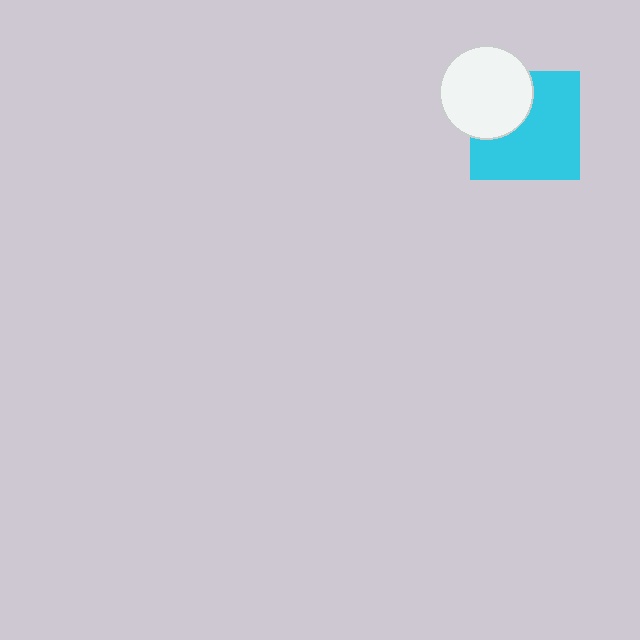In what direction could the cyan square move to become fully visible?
The cyan square could move toward the lower-right. That would shift it out from behind the white circle entirely.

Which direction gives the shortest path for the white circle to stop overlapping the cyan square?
Moving toward the upper-left gives the shortest separation.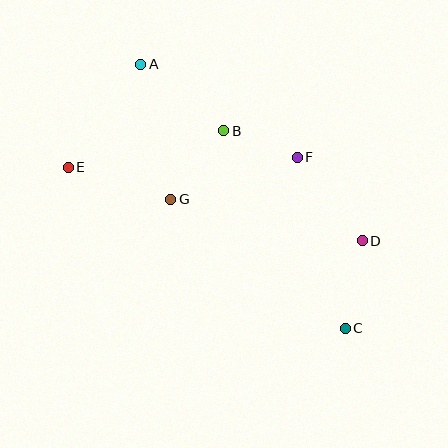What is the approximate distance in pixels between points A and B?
The distance between A and B is approximately 106 pixels.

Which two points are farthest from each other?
Points A and C are farthest from each other.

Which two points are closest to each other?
Points B and F are closest to each other.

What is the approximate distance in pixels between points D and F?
The distance between D and F is approximately 106 pixels.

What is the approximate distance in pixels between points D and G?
The distance between D and G is approximately 196 pixels.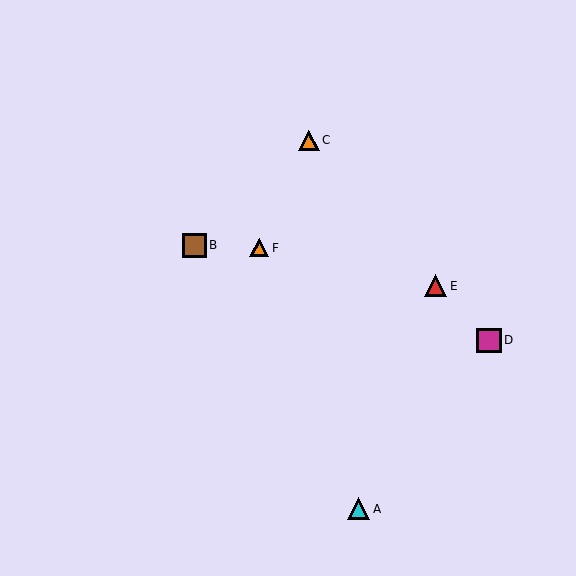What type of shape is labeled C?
Shape C is an orange triangle.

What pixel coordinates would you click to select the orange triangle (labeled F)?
Click at (259, 248) to select the orange triangle F.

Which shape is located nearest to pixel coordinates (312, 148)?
The orange triangle (labeled C) at (309, 140) is nearest to that location.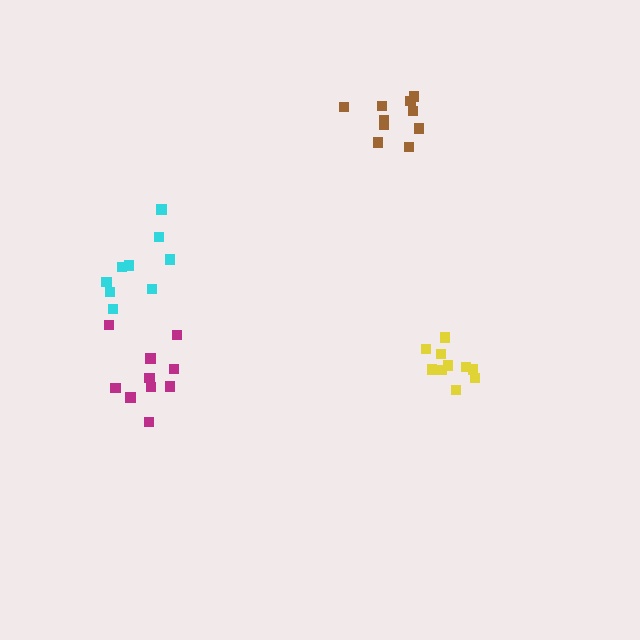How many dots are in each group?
Group 1: 10 dots, Group 2: 9 dots, Group 3: 10 dots, Group 4: 10 dots (39 total).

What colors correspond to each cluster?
The clusters are colored: brown, cyan, magenta, yellow.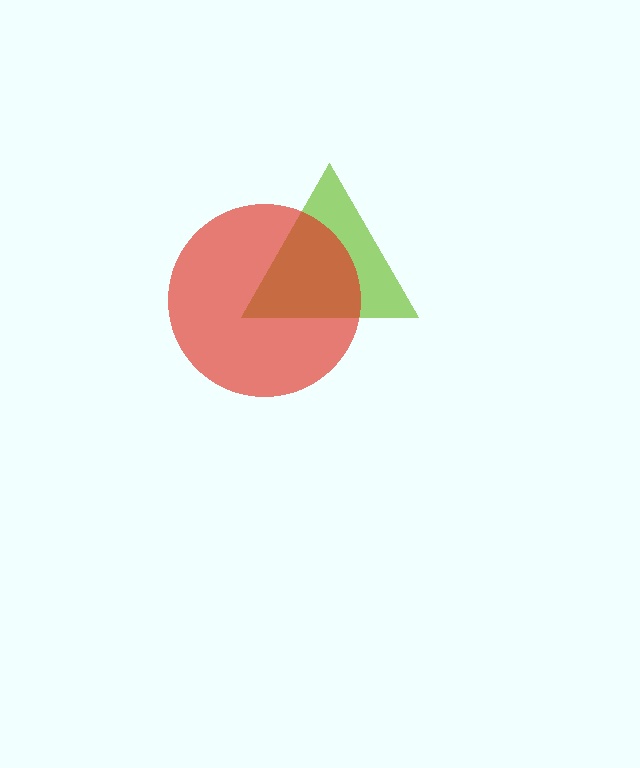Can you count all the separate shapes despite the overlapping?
Yes, there are 2 separate shapes.